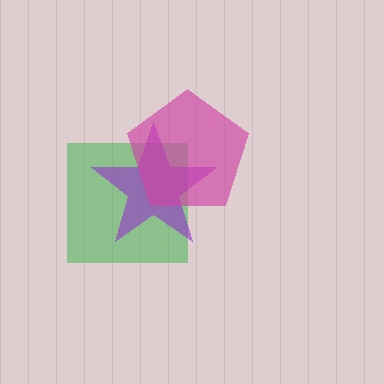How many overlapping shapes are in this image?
There are 3 overlapping shapes in the image.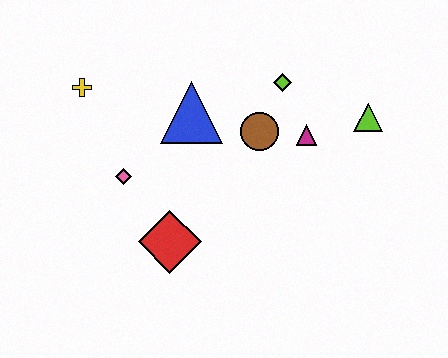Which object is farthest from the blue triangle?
The lime triangle is farthest from the blue triangle.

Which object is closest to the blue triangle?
The brown circle is closest to the blue triangle.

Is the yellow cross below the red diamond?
No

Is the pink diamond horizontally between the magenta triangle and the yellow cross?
Yes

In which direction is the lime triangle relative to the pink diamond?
The lime triangle is to the right of the pink diamond.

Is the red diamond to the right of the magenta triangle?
No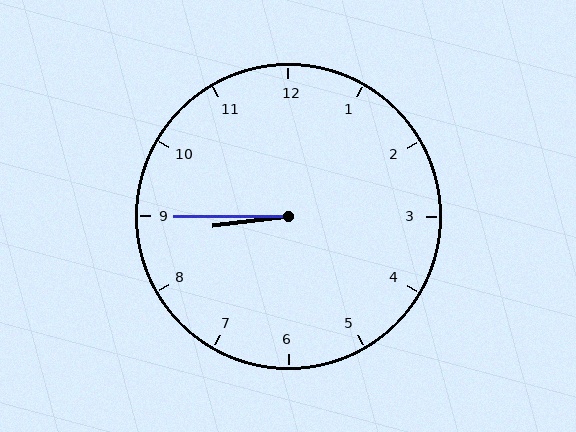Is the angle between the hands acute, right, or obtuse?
It is acute.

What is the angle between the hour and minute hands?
Approximately 8 degrees.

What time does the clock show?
8:45.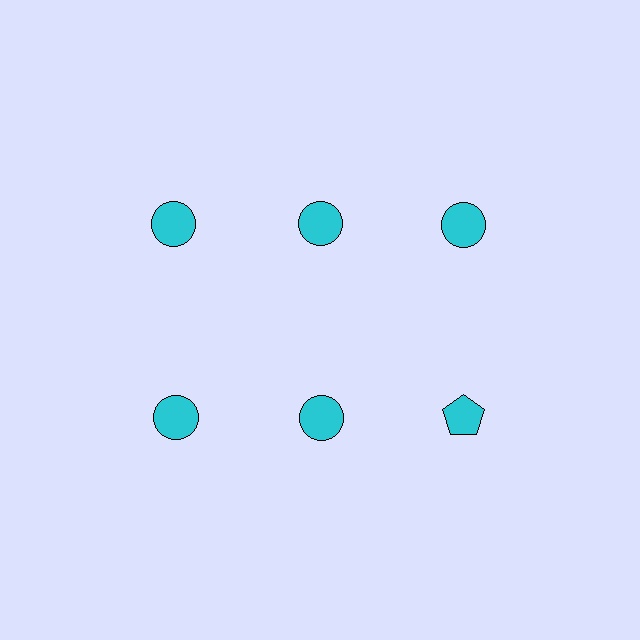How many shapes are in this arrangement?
There are 6 shapes arranged in a grid pattern.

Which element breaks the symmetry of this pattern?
The cyan pentagon in the second row, center column breaks the symmetry. All other shapes are cyan circles.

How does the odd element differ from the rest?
It has a different shape: pentagon instead of circle.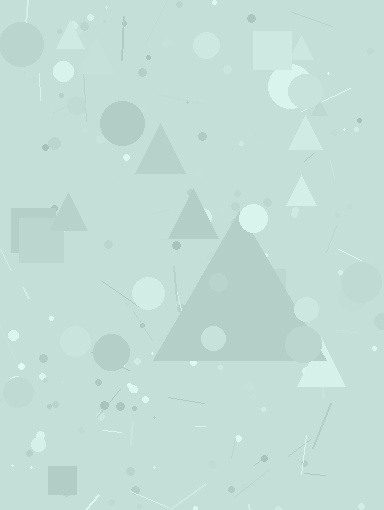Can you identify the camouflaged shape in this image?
The camouflaged shape is a triangle.